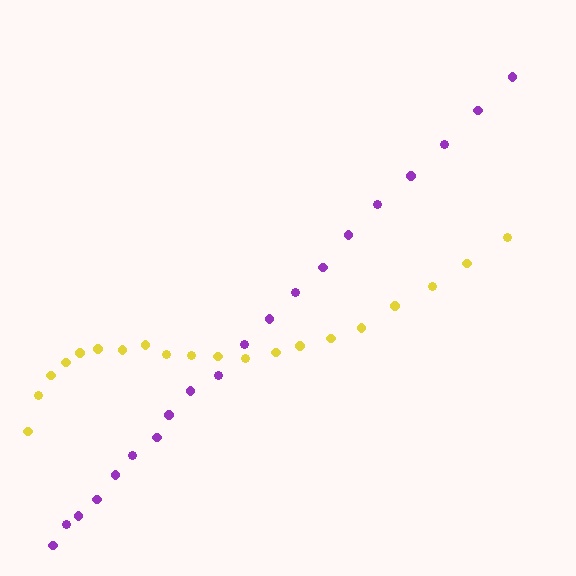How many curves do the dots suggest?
There are 2 distinct paths.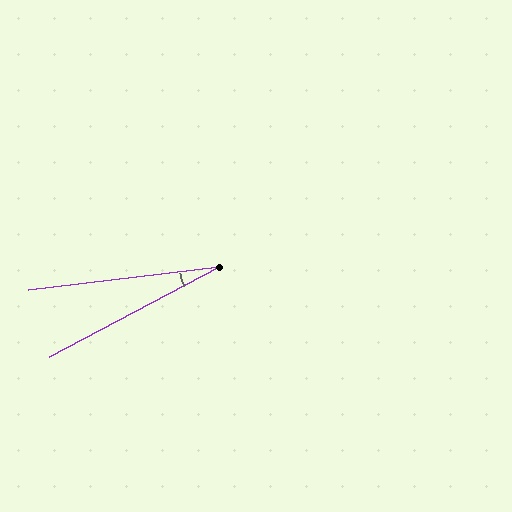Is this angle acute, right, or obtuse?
It is acute.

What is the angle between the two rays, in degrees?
Approximately 21 degrees.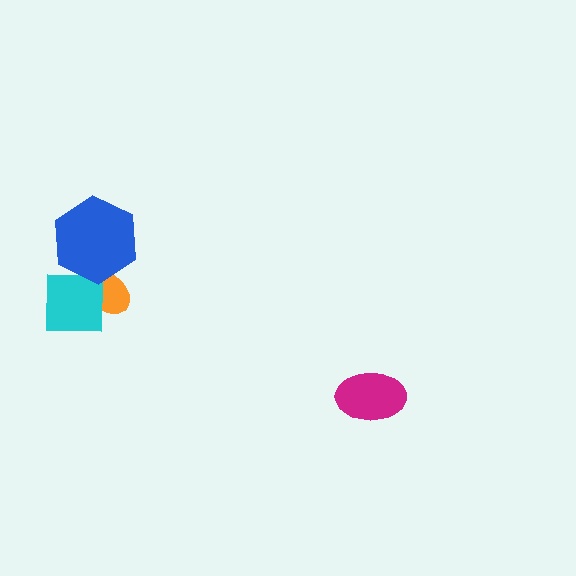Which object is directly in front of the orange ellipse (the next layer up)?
The cyan square is directly in front of the orange ellipse.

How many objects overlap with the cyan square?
1 object overlaps with the cyan square.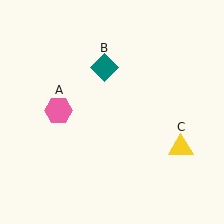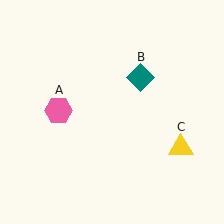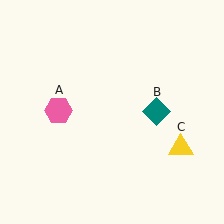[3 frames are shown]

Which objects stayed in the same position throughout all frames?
Pink hexagon (object A) and yellow triangle (object C) remained stationary.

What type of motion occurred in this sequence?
The teal diamond (object B) rotated clockwise around the center of the scene.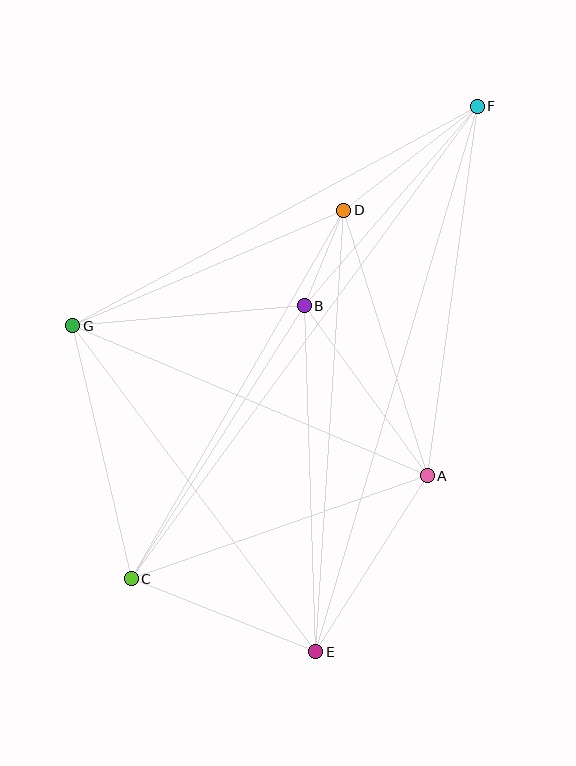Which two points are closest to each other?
Points B and D are closest to each other.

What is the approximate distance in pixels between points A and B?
The distance between A and B is approximately 210 pixels.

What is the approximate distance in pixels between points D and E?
The distance between D and E is approximately 443 pixels.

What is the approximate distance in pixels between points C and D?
The distance between C and D is approximately 425 pixels.